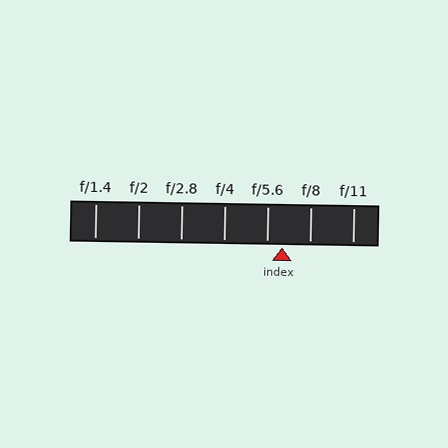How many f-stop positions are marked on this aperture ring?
There are 7 f-stop positions marked.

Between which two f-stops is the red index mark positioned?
The index mark is between f/5.6 and f/8.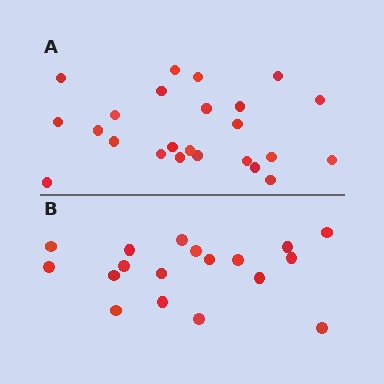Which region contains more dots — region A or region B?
Region A (the top region) has more dots.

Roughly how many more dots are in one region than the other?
Region A has about 6 more dots than region B.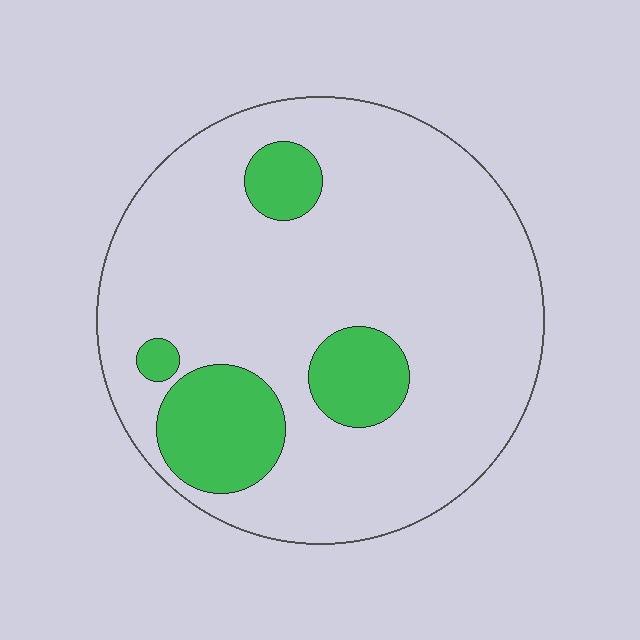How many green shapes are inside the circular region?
4.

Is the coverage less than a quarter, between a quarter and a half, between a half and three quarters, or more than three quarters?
Less than a quarter.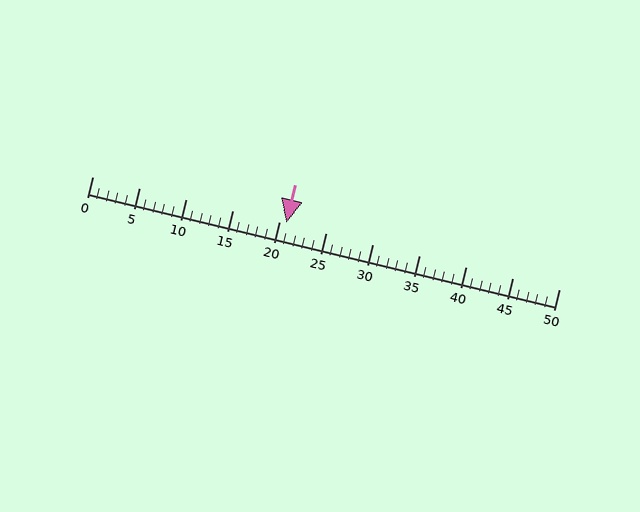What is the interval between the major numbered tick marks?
The major tick marks are spaced 5 units apart.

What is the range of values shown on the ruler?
The ruler shows values from 0 to 50.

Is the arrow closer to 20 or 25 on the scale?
The arrow is closer to 20.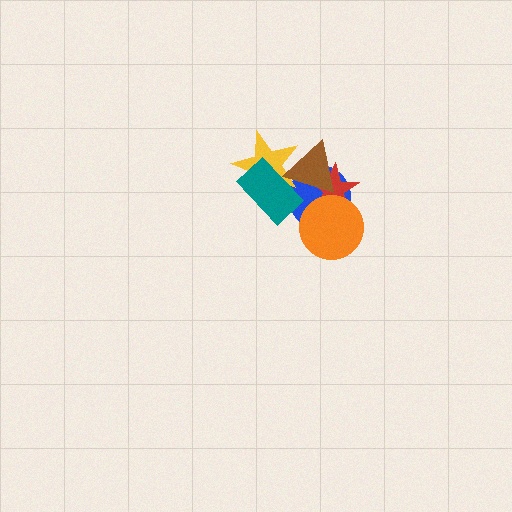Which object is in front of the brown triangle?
The teal rectangle is in front of the brown triangle.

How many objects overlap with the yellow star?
2 objects overlap with the yellow star.